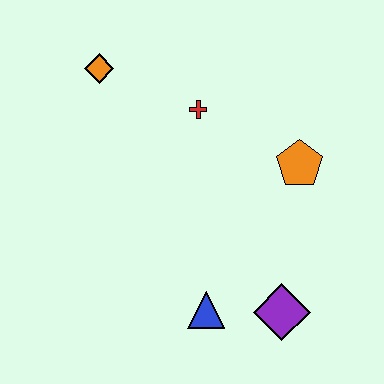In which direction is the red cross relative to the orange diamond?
The red cross is to the right of the orange diamond.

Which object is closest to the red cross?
The orange diamond is closest to the red cross.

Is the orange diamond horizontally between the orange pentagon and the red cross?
No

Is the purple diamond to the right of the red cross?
Yes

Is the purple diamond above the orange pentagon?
No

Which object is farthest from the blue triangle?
The orange diamond is farthest from the blue triangle.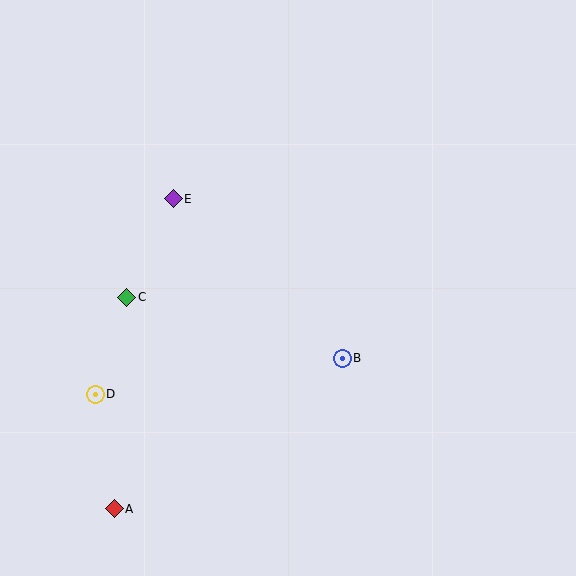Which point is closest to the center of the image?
Point B at (342, 358) is closest to the center.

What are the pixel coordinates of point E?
Point E is at (173, 199).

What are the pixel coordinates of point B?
Point B is at (342, 358).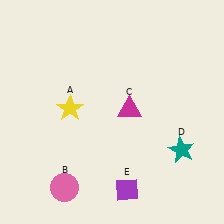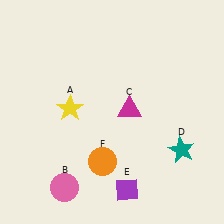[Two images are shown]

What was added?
An orange circle (F) was added in Image 2.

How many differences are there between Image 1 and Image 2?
There is 1 difference between the two images.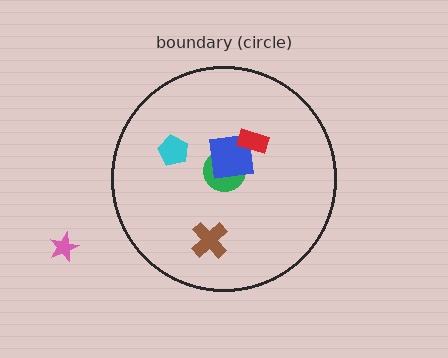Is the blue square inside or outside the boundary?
Inside.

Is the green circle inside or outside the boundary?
Inside.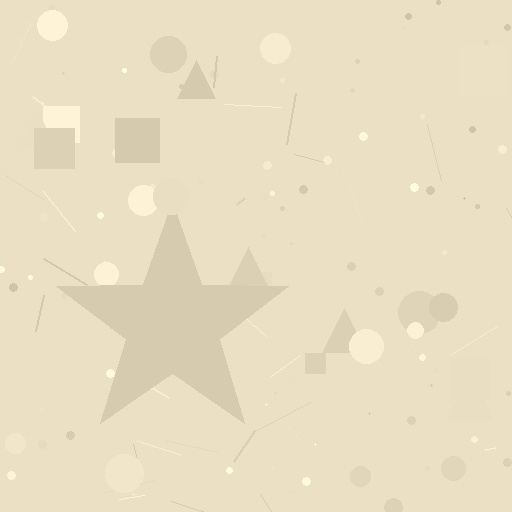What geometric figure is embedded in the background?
A star is embedded in the background.